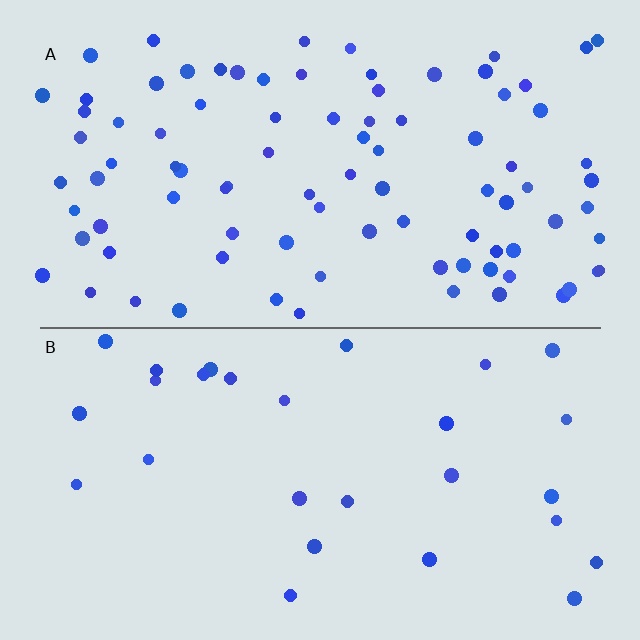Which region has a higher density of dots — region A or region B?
A (the top).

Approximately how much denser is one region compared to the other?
Approximately 3.2× — region A over region B.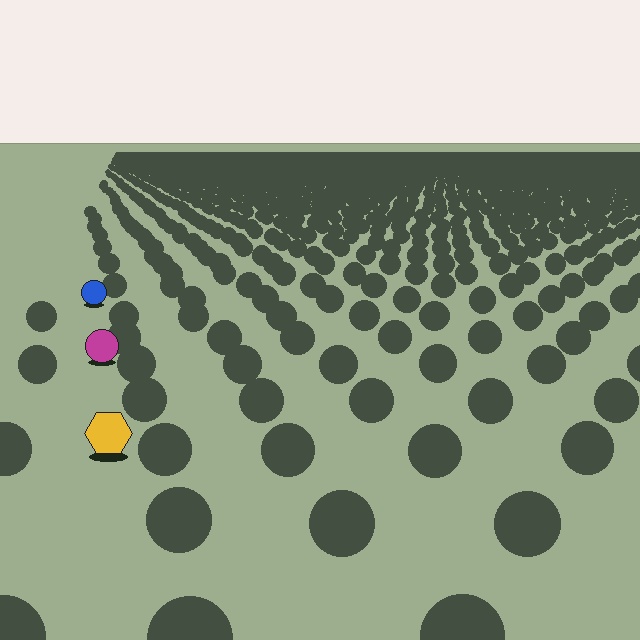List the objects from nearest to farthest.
From nearest to farthest: the yellow hexagon, the magenta circle, the blue circle.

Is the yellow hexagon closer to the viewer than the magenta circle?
Yes. The yellow hexagon is closer — you can tell from the texture gradient: the ground texture is coarser near it.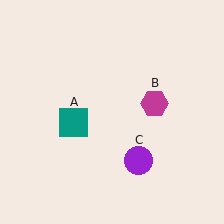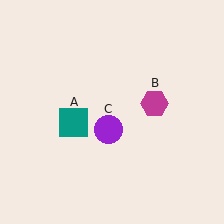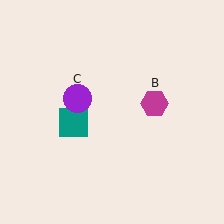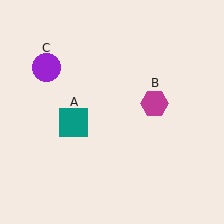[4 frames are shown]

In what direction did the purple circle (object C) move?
The purple circle (object C) moved up and to the left.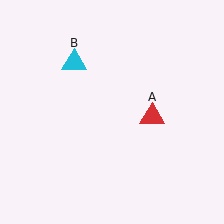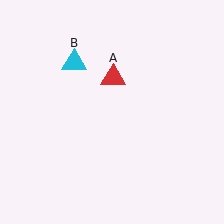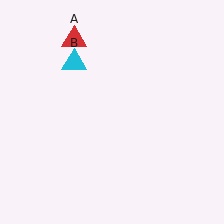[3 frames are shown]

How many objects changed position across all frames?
1 object changed position: red triangle (object A).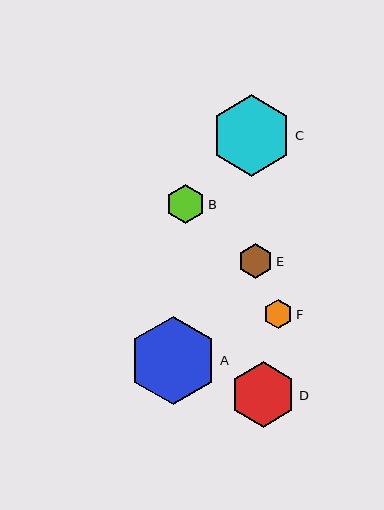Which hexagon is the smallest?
Hexagon F is the smallest with a size of approximately 29 pixels.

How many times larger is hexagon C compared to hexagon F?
Hexagon C is approximately 2.8 times the size of hexagon F.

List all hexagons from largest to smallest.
From largest to smallest: A, C, D, B, E, F.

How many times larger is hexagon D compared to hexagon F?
Hexagon D is approximately 2.3 times the size of hexagon F.